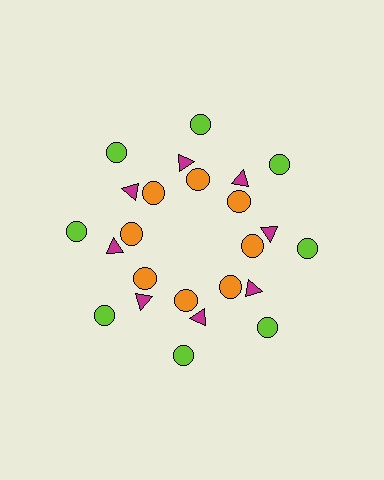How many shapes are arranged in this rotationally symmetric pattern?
There are 24 shapes, arranged in 8 groups of 3.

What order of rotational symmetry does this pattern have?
This pattern has 8-fold rotational symmetry.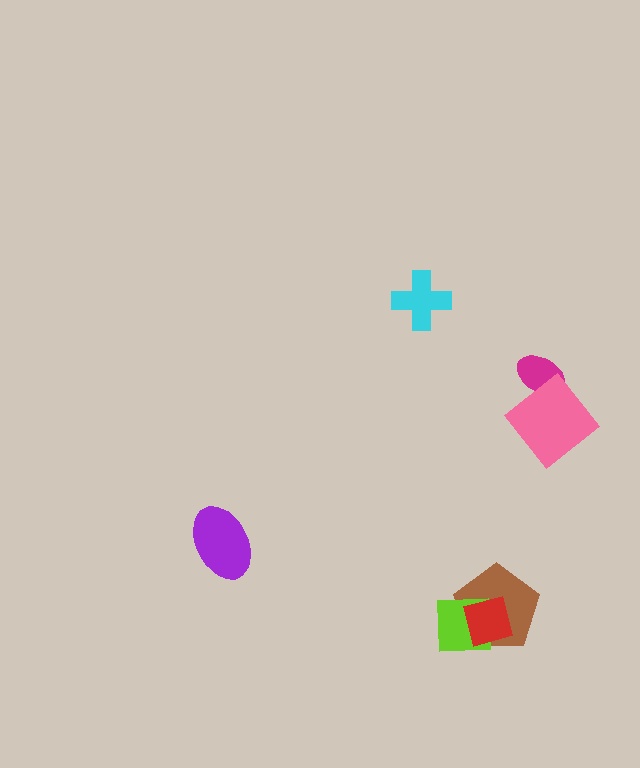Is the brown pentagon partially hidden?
Yes, it is partially covered by another shape.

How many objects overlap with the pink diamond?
1 object overlaps with the pink diamond.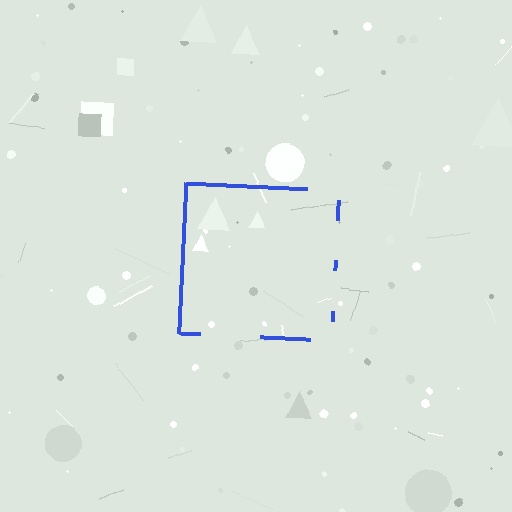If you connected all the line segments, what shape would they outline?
They would outline a square.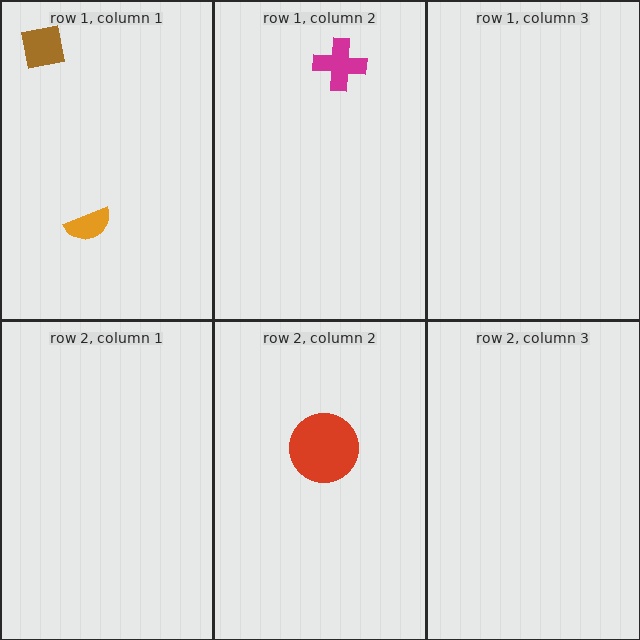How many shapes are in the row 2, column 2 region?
1.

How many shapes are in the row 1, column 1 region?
2.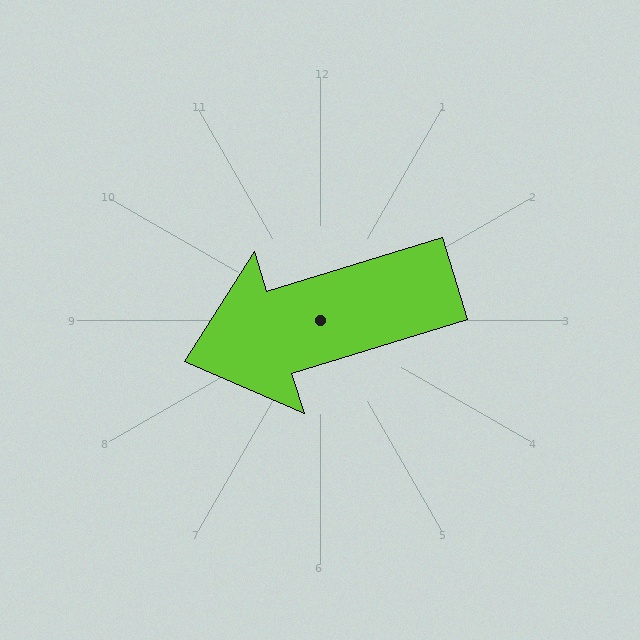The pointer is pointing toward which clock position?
Roughly 8 o'clock.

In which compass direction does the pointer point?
West.